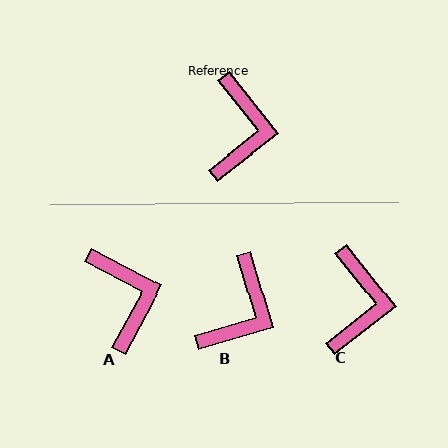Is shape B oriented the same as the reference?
No, it is off by about 22 degrees.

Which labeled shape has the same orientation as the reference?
C.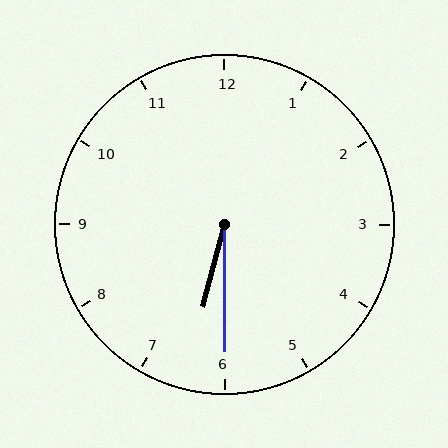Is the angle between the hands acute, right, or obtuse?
It is acute.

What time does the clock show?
6:30.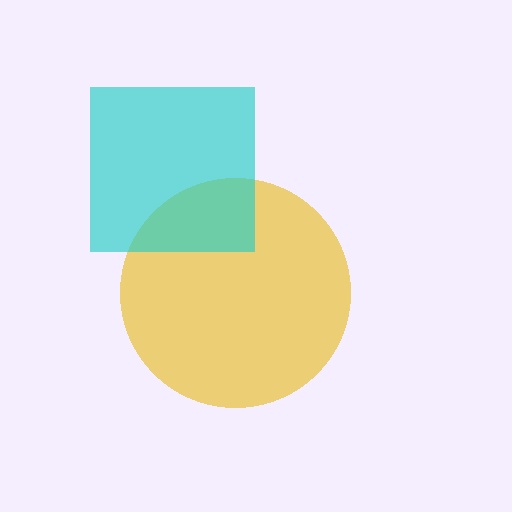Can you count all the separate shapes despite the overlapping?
Yes, there are 2 separate shapes.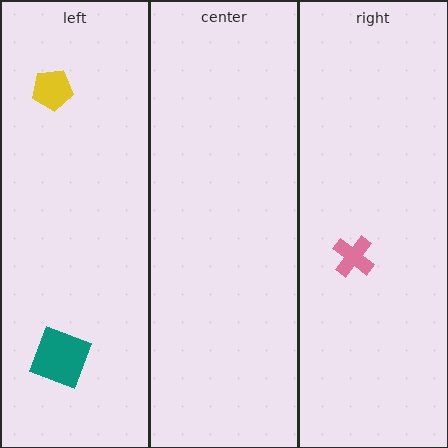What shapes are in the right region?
The pink cross.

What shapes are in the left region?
The yellow pentagon, the teal square.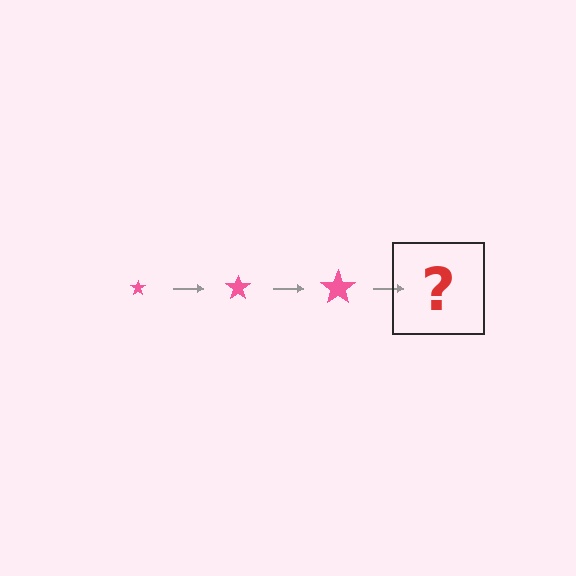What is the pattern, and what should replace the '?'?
The pattern is that the star gets progressively larger each step. The '?' should be a pink star, larger than the previous one.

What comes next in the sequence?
The next element should be a pink star, larger than the previous one.